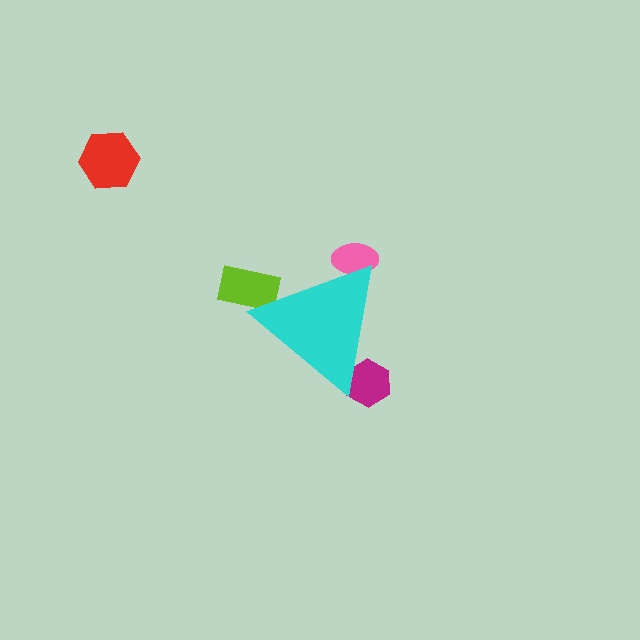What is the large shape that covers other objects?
A cyan triangle.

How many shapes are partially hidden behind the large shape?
3 shapes are partially hidden.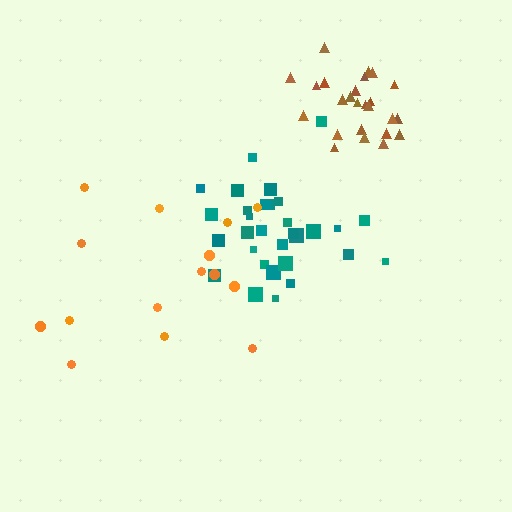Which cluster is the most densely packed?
Brown.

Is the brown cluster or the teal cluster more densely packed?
Brown.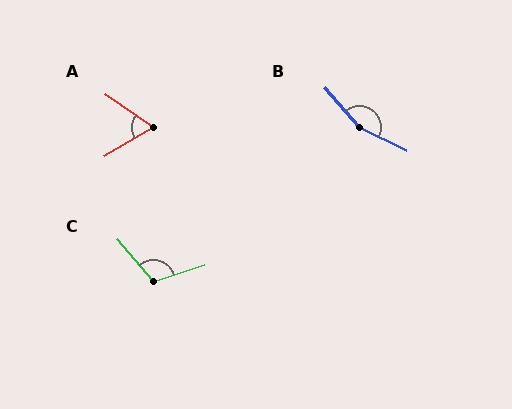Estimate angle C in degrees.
Approximately 112 degrees.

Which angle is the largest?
B, at approximately 156 degrees.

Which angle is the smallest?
A, at approximately 65 degrees.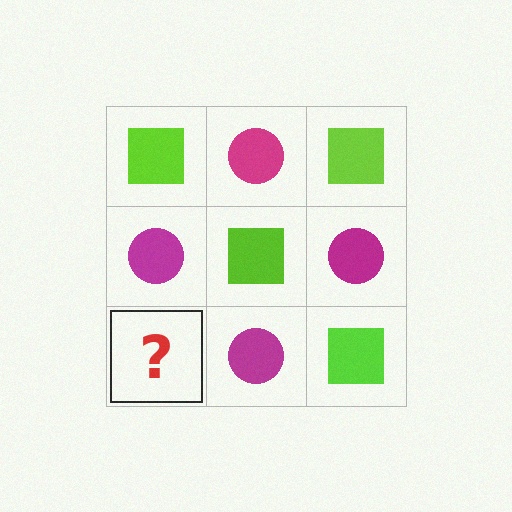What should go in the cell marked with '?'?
The missing cell should contain a lime square.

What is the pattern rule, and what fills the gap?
The rule is that it alternates lime square and magenta circle in a checkerboard pattern. The gap should be filled with a lime square.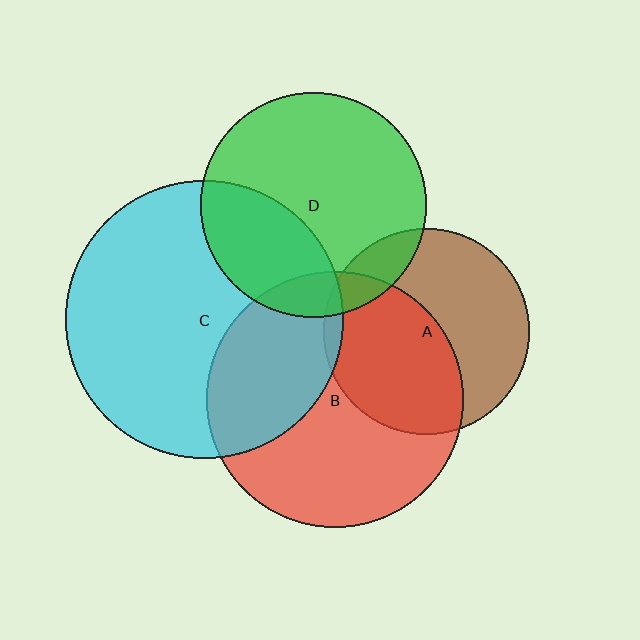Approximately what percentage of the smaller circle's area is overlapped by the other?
Approximately 30%.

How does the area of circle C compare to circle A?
Approximately 1.8 times.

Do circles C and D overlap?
Yes.